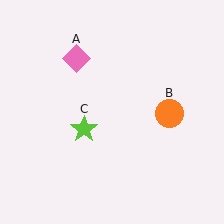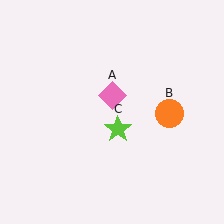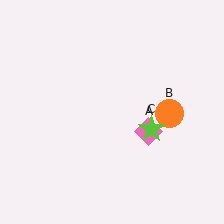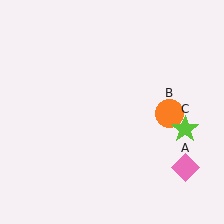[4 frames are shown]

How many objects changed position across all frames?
2 objects changed position: pink diamond (object A), lime star (object C).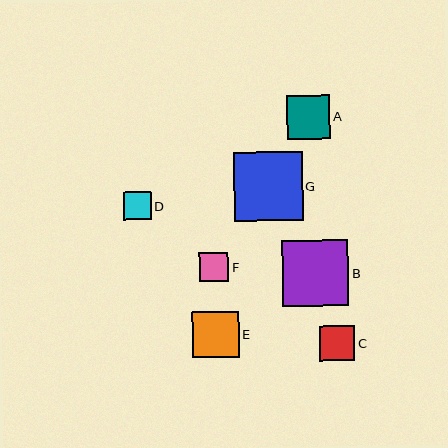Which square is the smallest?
Square D is the smallest with a size of approximately 28 pixels.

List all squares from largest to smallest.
From largest to smallest: G, B, E, A, C, F, D.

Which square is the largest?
Square G is the largest with a size of approximately 69 pixels.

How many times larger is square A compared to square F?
Square A is approximately 1.5 times the size of square F.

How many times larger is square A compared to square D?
Square A is approximately 1.6 times the size of square D.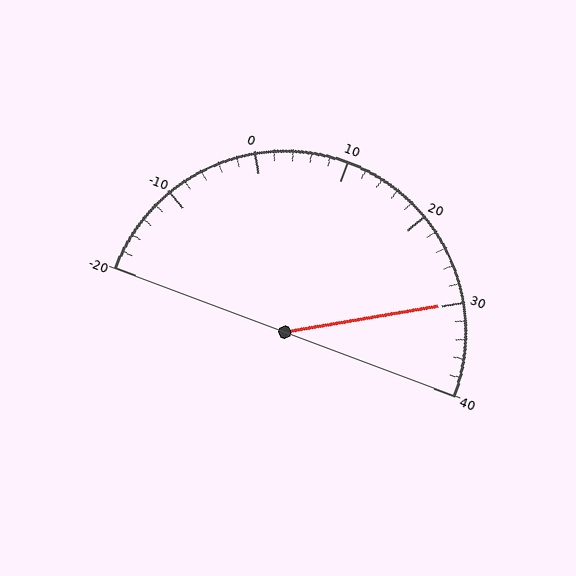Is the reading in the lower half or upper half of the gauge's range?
The reading is in the upper half of the range (-20 to 40).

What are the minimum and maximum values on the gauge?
The gauge ranges from -20 to 40.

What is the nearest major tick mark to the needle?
The nearest major tick mark is 30.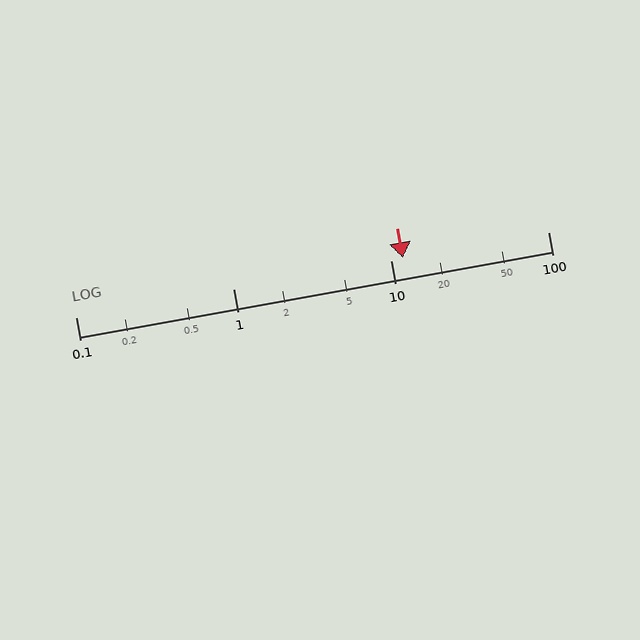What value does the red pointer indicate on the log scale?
The pointer indicates approximately 12.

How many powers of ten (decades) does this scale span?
The scale spans 3 decades, from 0.1 to 100.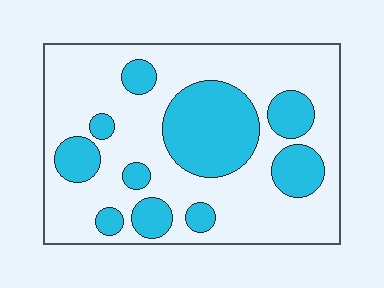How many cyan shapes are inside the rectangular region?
10.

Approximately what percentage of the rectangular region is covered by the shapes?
Approximately 30%.